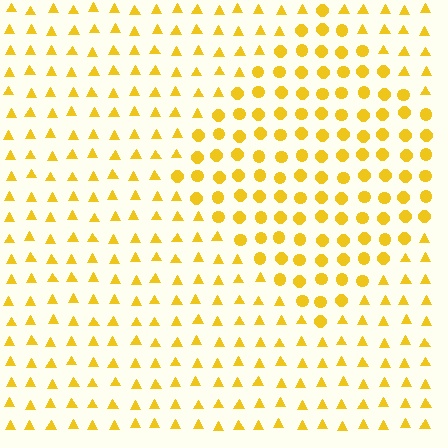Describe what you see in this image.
The image is filled with small yellow elements arranged in a uniform grid. A diamond-shaped region contains circles, while the surrounding area contains triangles. The boundary is defined purely by the change in element shape.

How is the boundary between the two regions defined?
The boundary is defined by a change in element shape: circles inside vs. triangles outside. All elements share the same color and spacing.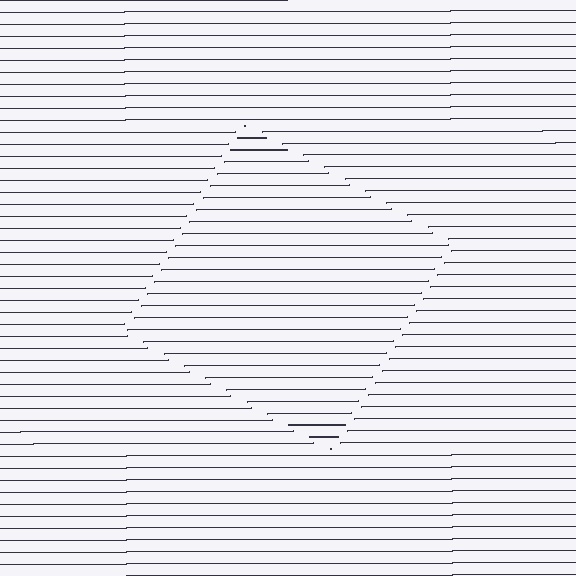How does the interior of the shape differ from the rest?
The interior of the shape contains the same grating, shifted by half a period — the contour is defined by the phase discontinuity where line-ends from the inner and outer gratings abut.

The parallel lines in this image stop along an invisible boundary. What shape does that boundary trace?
An illusory square. The interior of the shape contains the same grating, shifted by half a period — the contour is defined by the phase discontinuity where line-ends from the inner and outer gratings abut.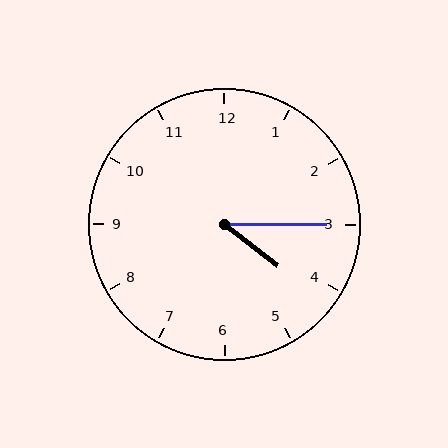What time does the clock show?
4:15.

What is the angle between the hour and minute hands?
Approximately 38 degrees.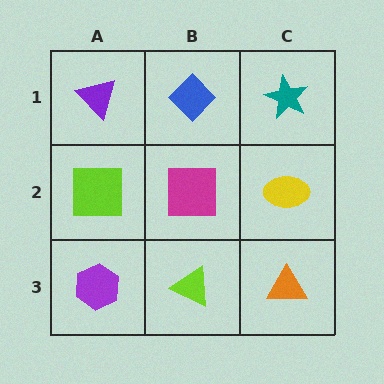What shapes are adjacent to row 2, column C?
A teal star (row 1, column C), an orange triangle (row 3, column C), a magenta square (row 2, column B).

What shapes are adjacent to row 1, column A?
A lime square (row 2, column A), a blue diamond (row 1, column B).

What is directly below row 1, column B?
A magenta square.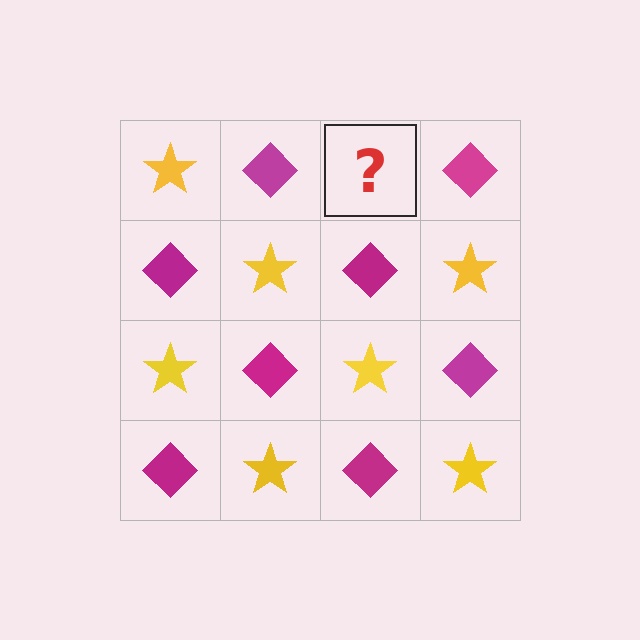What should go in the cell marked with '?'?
The missing cell should contain a yellow star.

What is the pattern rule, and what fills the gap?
The rule is that it alternates yellow star and magenta diamond in a checkerboard pattern. The gap should be filled with a yellow star.